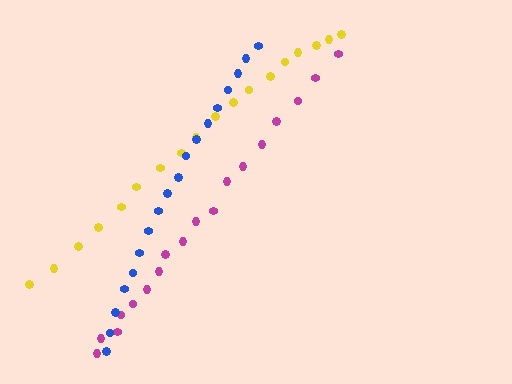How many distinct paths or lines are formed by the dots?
There are 3 distinct paths.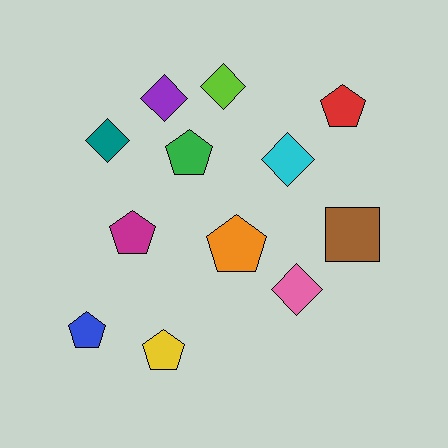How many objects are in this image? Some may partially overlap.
There are 12 objects.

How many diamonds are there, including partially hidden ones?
There are 5 diamonds.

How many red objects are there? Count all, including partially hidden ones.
There is 1 red object.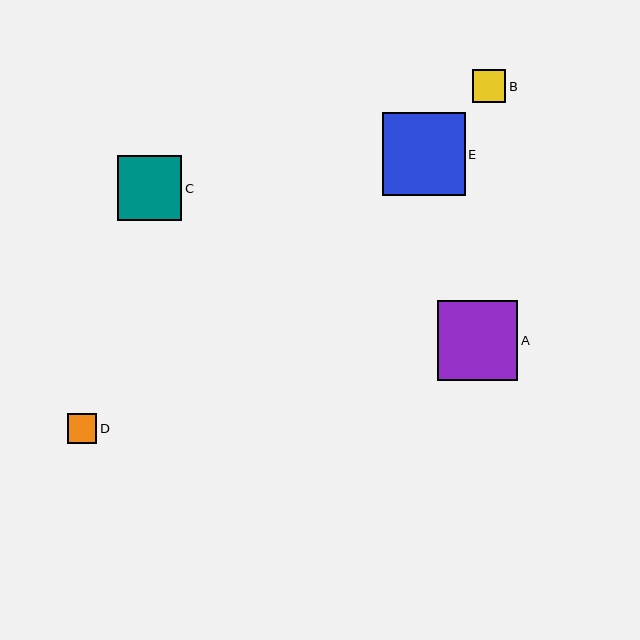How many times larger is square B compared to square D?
Square B is approximately 1.1 times the size of square D.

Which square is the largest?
Square E is the largest with a size of approximately 83 pixels.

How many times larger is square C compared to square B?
Square C is approximately 2.0 times the size of square B.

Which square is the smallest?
Square D is the smallest with a size of approximately 30 pixels.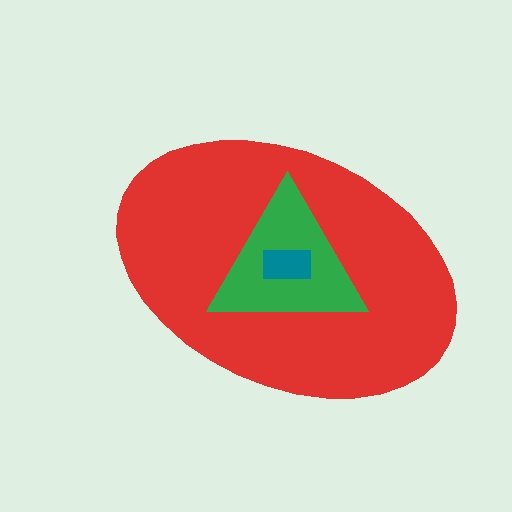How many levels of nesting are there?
3.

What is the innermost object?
The teal rectangle.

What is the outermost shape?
The red ellipse.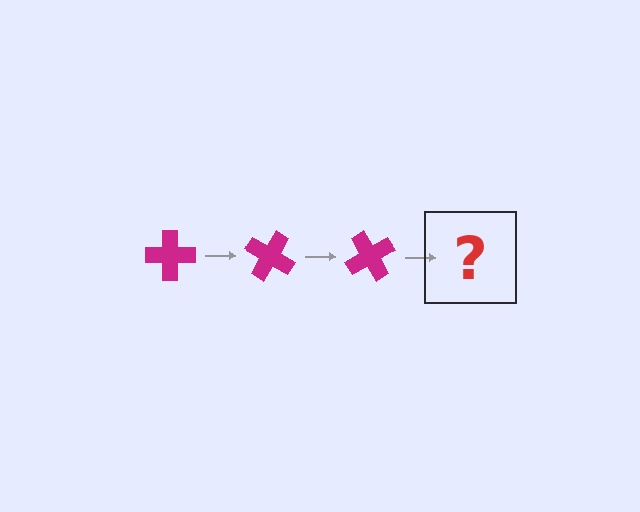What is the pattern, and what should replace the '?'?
The pattern is that the cross rotates 30 degrees each step. The '?' should be a magenta cross rotated 90 degrees.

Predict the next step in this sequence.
The next step is a magenta cross rotated 90 degrees.